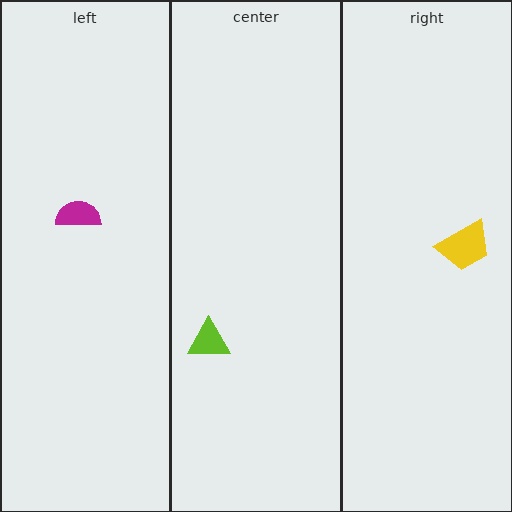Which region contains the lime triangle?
The center region.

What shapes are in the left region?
The magenta semicircle.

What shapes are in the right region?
The yellow trapezoid.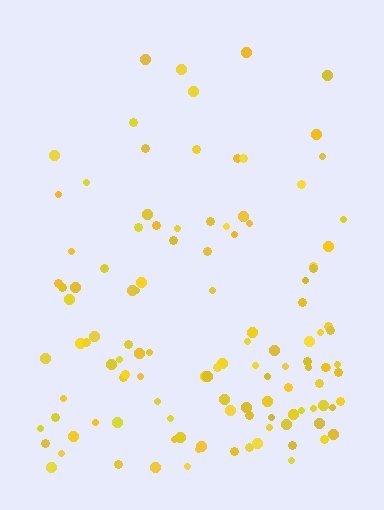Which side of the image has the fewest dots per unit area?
The top.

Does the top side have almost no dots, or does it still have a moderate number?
Still a moderate number, just noticeably fewer than the bottom.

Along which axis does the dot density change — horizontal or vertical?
Vertical.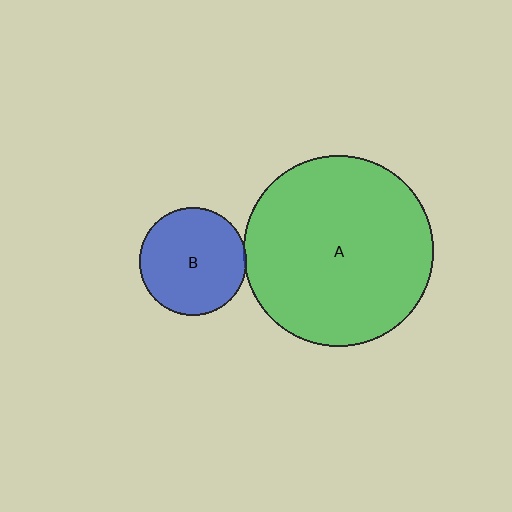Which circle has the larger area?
Circle A (green).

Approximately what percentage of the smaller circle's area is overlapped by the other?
Approximately 5%.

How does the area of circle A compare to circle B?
Approximately 3.1 times.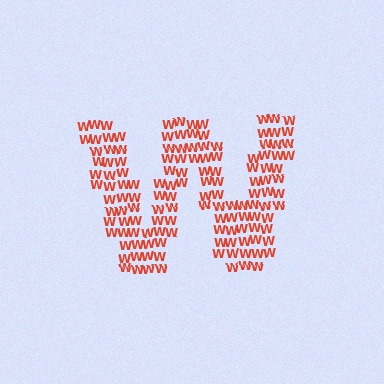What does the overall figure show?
The overall figure shows the letter W.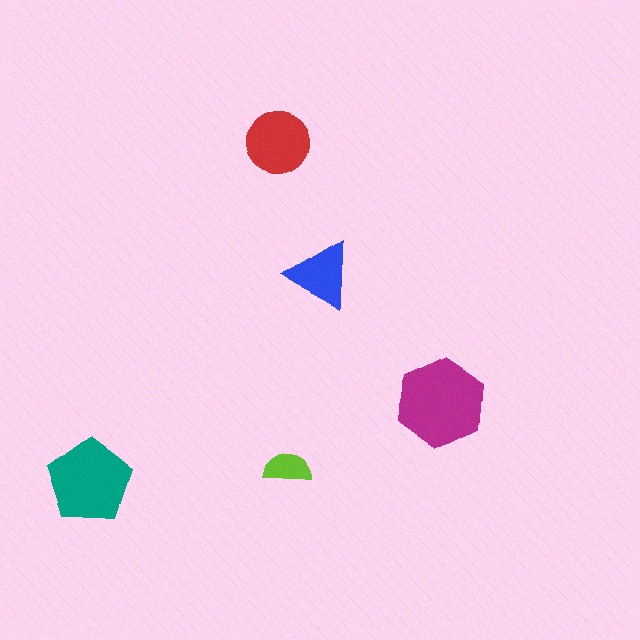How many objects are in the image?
There are 5 objects in the image.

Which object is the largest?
The magenta hexagon.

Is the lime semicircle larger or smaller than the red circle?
Smaller.